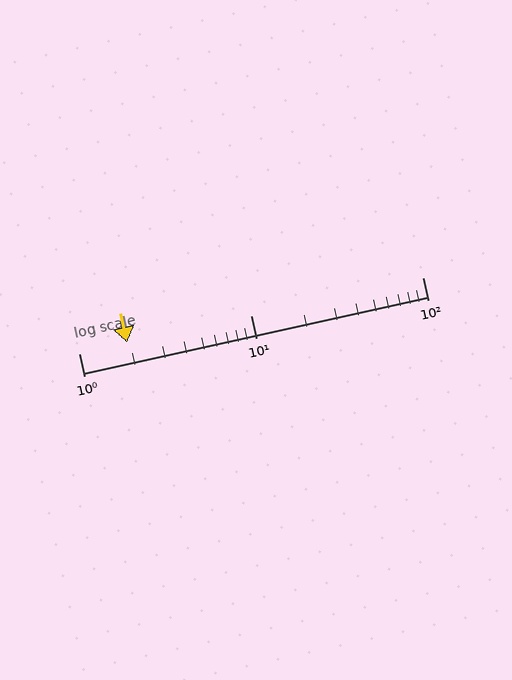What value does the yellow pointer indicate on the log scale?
The pointer indicates approximately 1.9.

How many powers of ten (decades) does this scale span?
The scale spans 2 decades, from 1 to 100.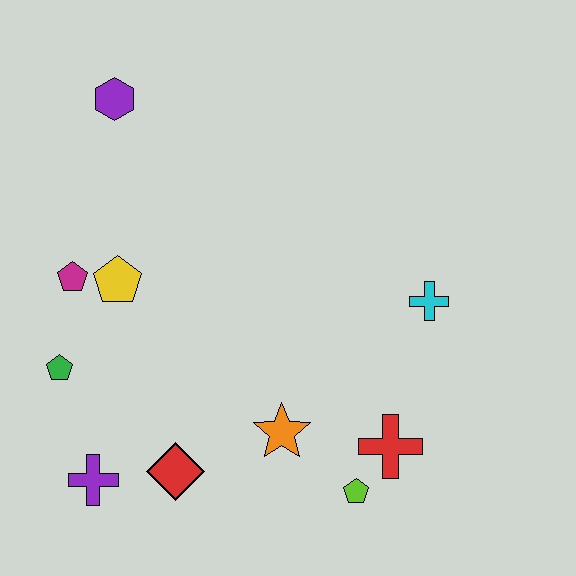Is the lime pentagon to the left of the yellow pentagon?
No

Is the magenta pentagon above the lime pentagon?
Yes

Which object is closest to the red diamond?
The purple cross is closest to the red diamond.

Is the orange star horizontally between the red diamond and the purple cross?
No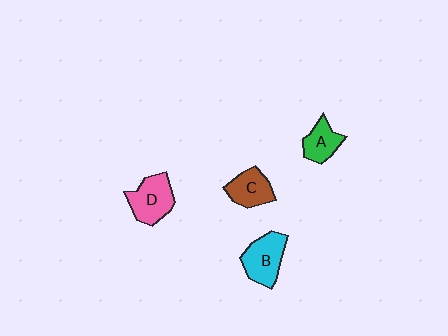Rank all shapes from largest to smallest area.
From largest to smallest: B (cyan), D (pink), C (brown), A (green).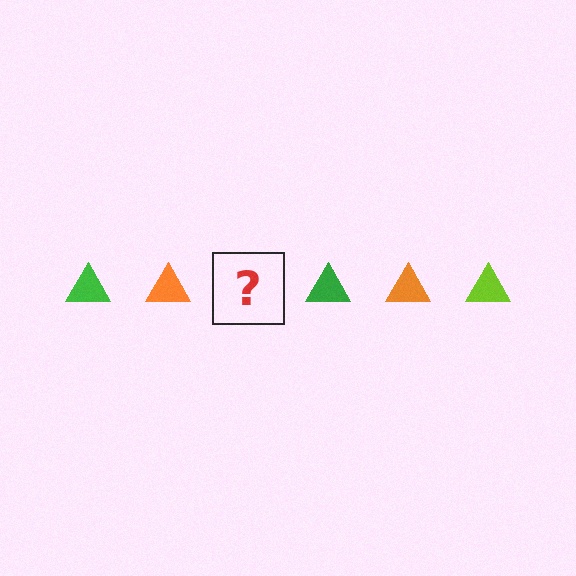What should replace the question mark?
The question mark should be replaced with a lime triangle.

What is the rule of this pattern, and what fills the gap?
The rule is that the pattern cycles through green, orange, lime triangles. The gap should be filled with a lime triangle.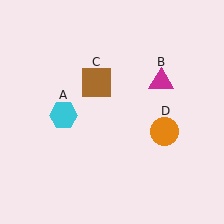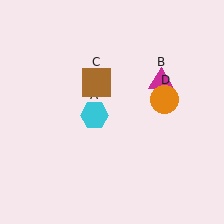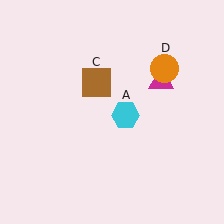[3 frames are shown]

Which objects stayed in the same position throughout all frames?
Magenta triangle (object B) and brown square (object C) remained stationary.